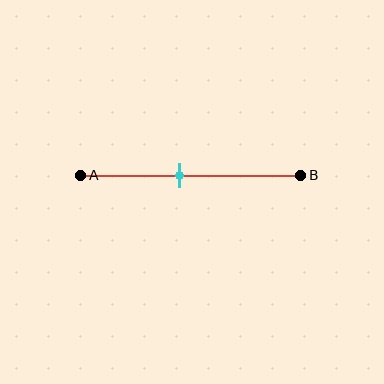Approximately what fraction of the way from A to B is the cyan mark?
The cyan mark is approximately 45% of the way from A to B.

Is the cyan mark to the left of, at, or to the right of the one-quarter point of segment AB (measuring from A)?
The cyan mark is to the right of the one-quarter point of segment AB.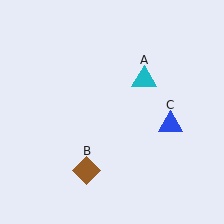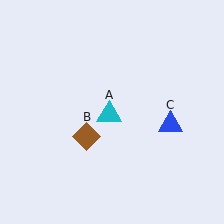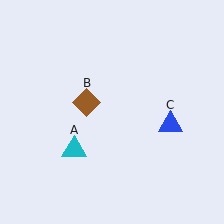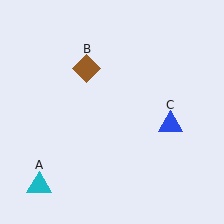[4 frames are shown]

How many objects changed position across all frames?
2 objects changed position: cyan triangle (object A), brown diamond (object B).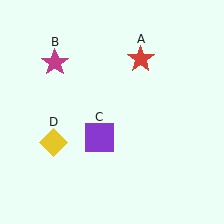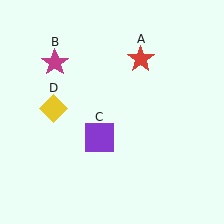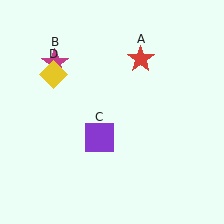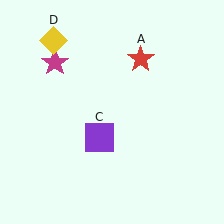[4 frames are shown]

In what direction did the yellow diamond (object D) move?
The yellow diamond (object D) moved up.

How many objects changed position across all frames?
1 object changed position: yellow diamond (object D).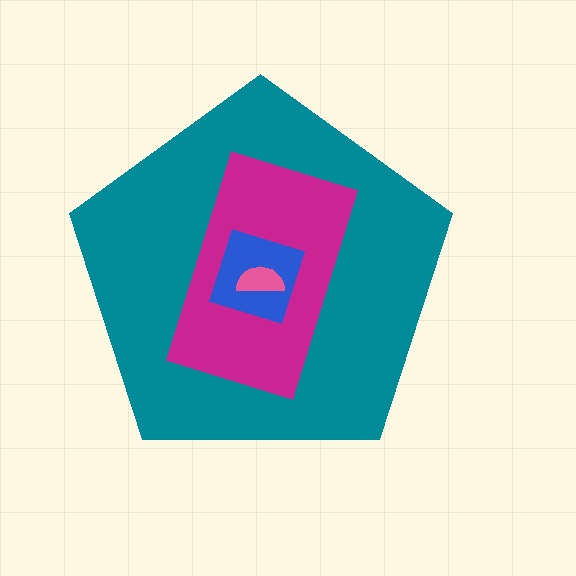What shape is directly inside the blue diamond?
The pink semicircle.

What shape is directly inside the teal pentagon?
The magenta rectangle.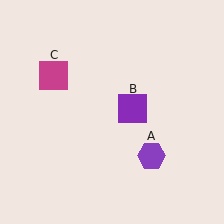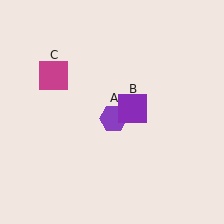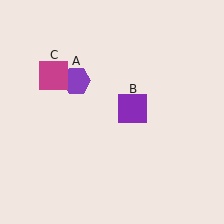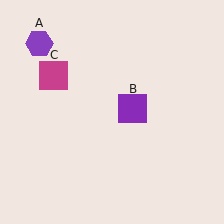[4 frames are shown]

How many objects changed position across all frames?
1 object changed position: purple hexagon (object A).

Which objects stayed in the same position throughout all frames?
Purple square (object B) and magenta square (object C) remained stationary.